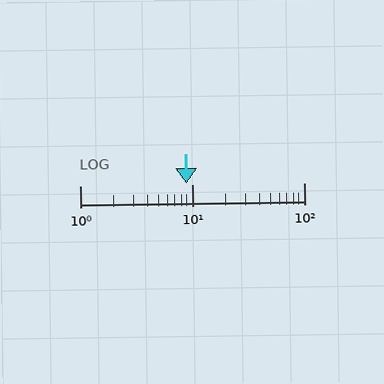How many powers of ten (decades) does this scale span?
The scale spans 2 decades, from 1 to 100.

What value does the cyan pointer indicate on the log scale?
The pointer indicates approximately 9.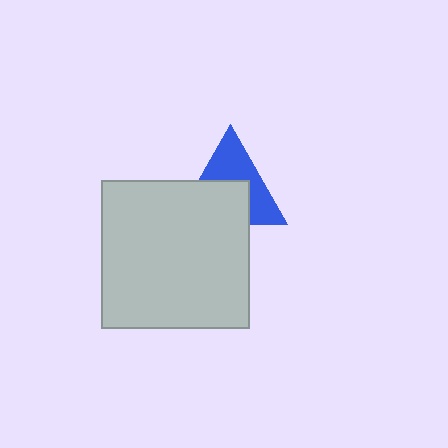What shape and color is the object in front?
The object in front is a light gray square.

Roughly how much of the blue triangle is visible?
About half of it is visible (roughly 50%).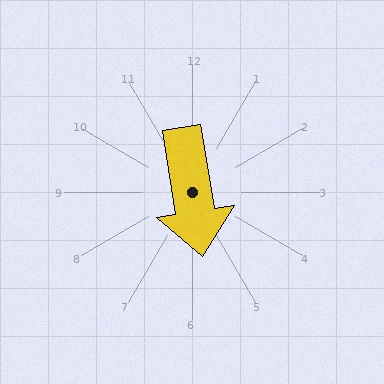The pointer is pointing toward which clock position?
Roughly 6 o'clock.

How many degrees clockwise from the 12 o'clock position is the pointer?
Approximately 171 degrees.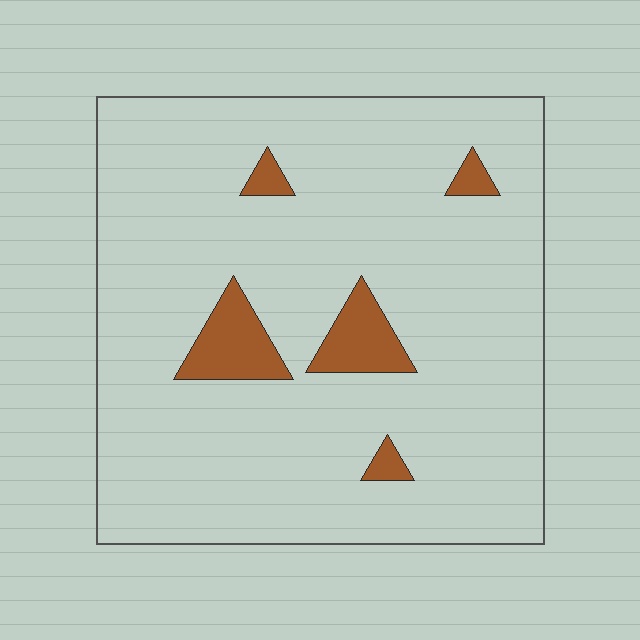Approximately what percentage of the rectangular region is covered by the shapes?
Approximately 10%.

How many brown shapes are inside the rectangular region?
5.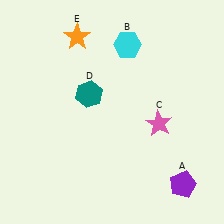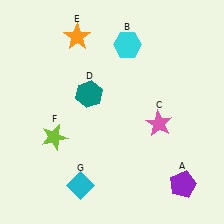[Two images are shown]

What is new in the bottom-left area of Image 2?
A lime star (F) was added in the bottom-left area of Image 2.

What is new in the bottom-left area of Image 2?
A cyan diamond (G) was added in the bottom-left area of Image 2.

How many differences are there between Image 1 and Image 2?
There are 2 differences between the two images.